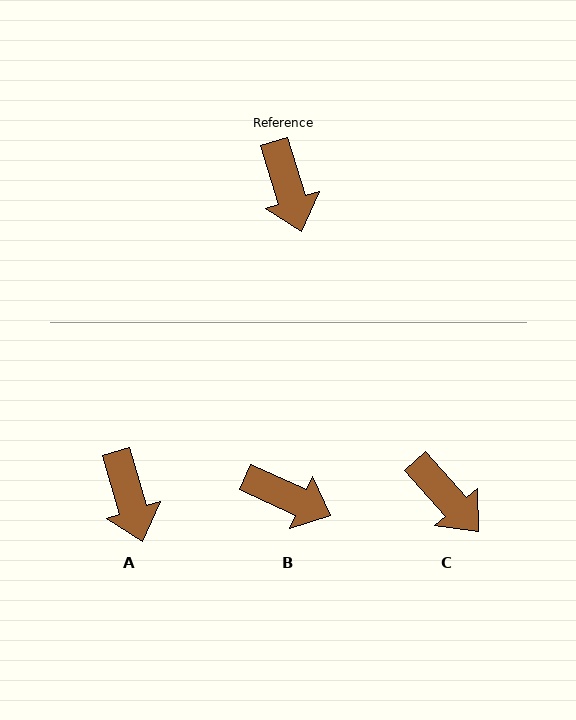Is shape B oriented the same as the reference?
No, it is off by about 49 degrees.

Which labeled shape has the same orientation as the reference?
A.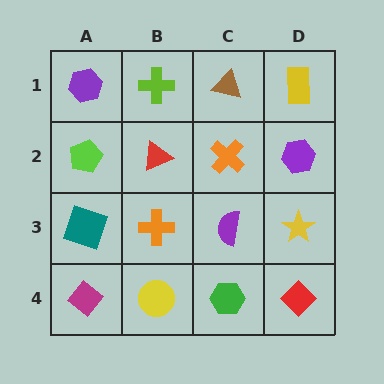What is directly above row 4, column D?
A yellow star.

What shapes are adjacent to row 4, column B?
An orange cross (row 3, column B), a magenta diamond (row 4, column A), a green hexagon (row 4, column C).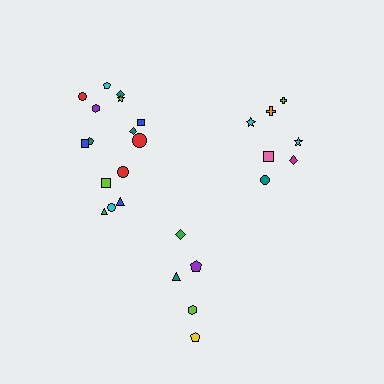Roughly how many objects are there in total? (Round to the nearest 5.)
Roughly 25 objects in total.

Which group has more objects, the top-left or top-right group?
The top-left group.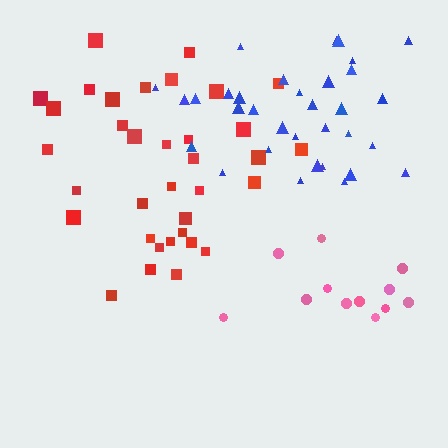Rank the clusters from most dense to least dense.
pink, blue, red.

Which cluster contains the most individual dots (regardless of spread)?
Red (35).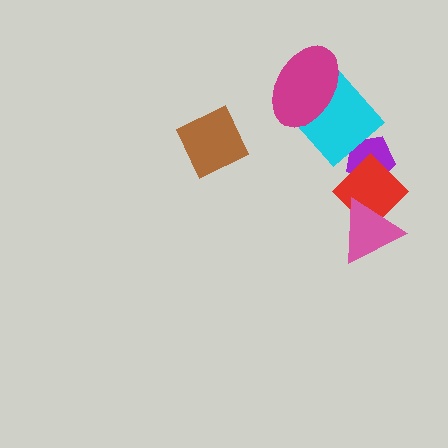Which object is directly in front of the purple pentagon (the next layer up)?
The red diamond is directly in front of the purple pentagon.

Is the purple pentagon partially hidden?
Yes, it is partially covered by another shape.